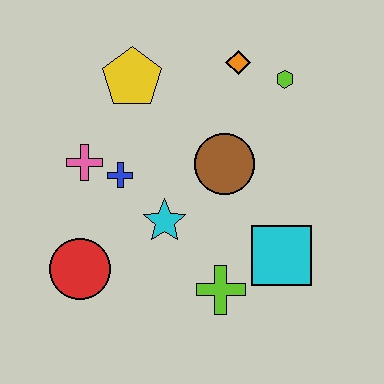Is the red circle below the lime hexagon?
Yes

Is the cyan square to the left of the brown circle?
No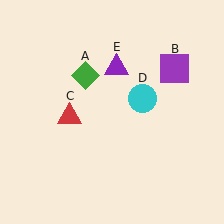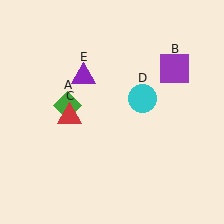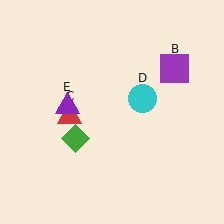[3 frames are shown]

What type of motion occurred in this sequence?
The green diamond (object A), purple triangle (object E) rotated counterclockwise around the center of the scene.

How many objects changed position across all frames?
2 objects changed position: green diamond (object A), purple triangle (object E).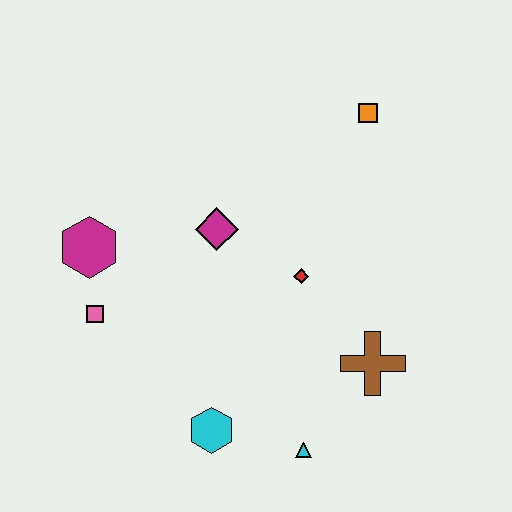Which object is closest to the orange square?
The red diamond is closest to the orange square.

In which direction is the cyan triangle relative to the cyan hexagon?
The cyan triangle is to the right of the cyan hexagon.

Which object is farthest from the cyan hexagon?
The orange square is farthest from the cyan hexagon.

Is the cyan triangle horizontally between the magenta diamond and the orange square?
Yes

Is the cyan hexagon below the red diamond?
Yes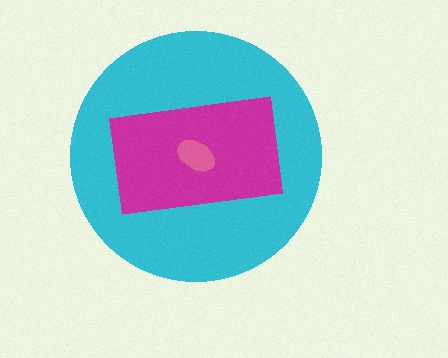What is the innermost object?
The pink ellipse.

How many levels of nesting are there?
3.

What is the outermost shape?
The cyan circle.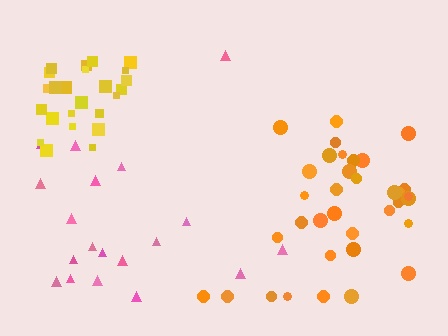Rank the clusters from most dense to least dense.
yellow, orange, pink.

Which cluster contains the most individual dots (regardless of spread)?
Orange (35).